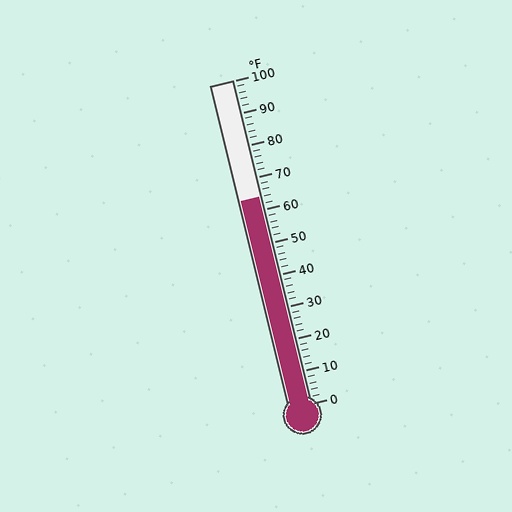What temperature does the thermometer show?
The thermometer shows approximately 64°F.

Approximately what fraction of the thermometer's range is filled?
The thermometer is filled to approximately 65% of its range.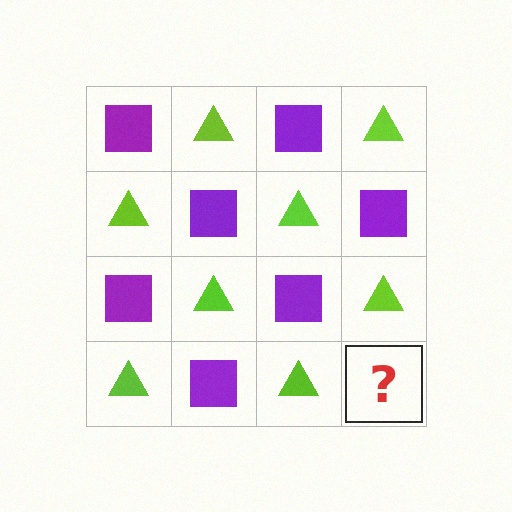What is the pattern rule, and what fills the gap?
The rule is that it alternates purple square and lime triangle in a checkerboard pattern. The gap should be filled with a purple square.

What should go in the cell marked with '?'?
The missing cell should contain a purple square.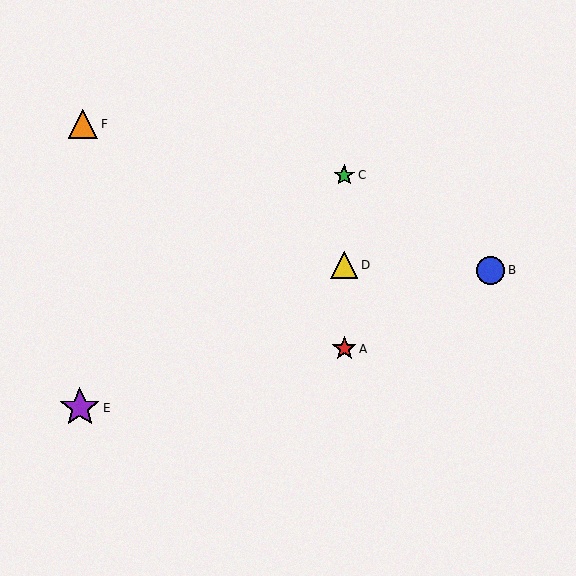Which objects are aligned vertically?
Objects A, C, D are aligned vertically.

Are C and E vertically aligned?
No, C is at x≈344 and E is at x≈80.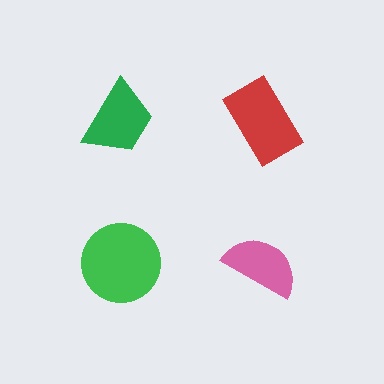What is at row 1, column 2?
A red rectangle.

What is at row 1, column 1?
A green trapezoid.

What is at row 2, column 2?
A pink semicircle.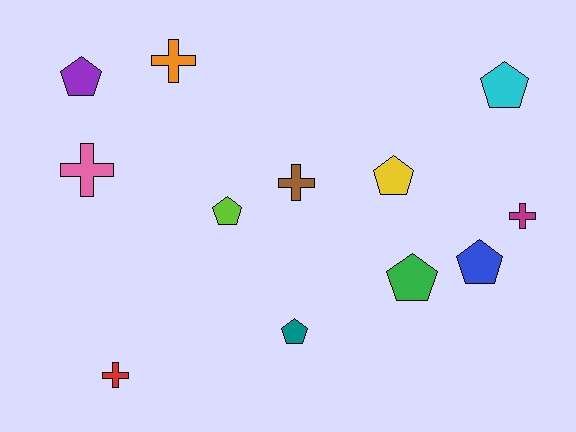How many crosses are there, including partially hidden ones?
There are 5 crosses.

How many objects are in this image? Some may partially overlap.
There are 12 objects.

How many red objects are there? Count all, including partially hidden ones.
There is 1 red object.